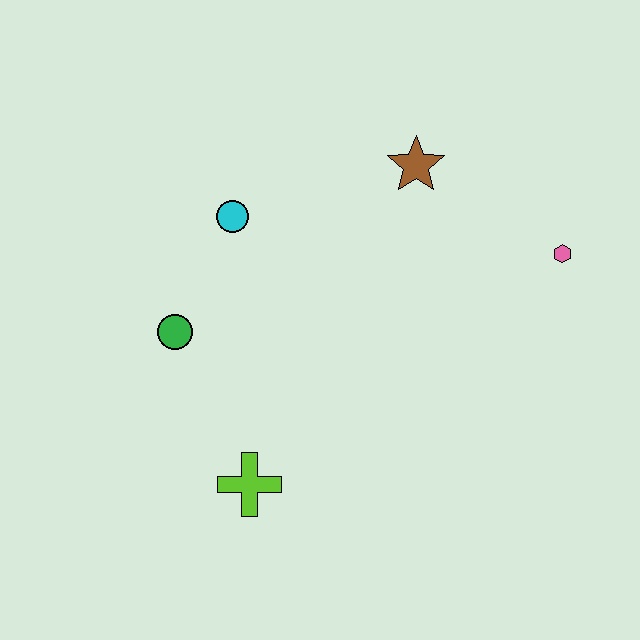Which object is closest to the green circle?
The cyan circle is closest to the green circle.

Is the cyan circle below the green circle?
No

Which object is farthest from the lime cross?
The pink hexagon is farthest from the lime cross.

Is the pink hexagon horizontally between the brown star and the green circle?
No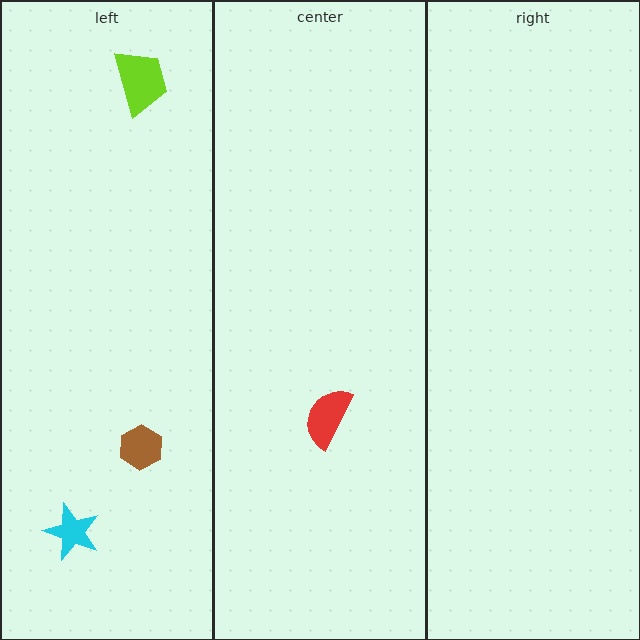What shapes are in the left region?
The lime trapezoid, the brown hexagon, the cyan star.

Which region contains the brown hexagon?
The left region.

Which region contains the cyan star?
The left region.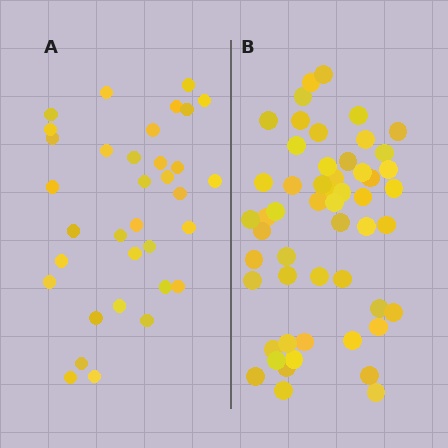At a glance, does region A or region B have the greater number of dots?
Region B (the right region) has more dots.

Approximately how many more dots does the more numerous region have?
Region B has approximately 20 more dots than region A.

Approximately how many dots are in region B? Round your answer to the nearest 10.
About 50 dots. (The exact count is 53, which rounds to 50.)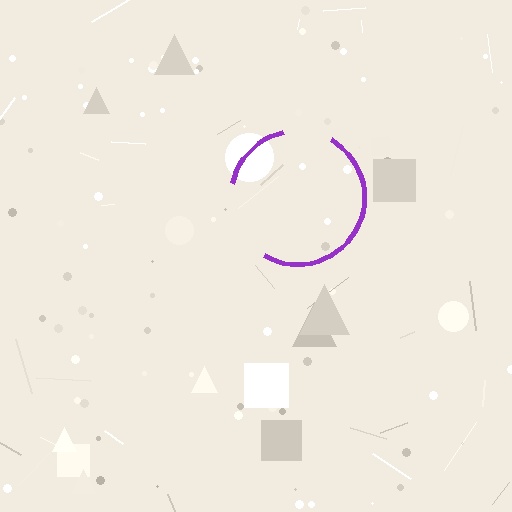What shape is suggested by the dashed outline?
The dashed outline suggests a circle.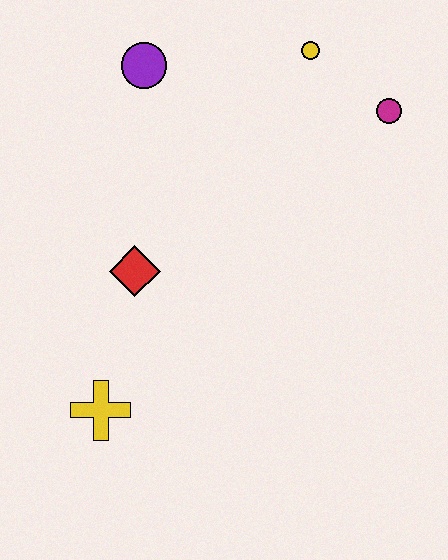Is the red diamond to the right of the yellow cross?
Yes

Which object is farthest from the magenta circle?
The yellow cross is farthest from the magenta circle.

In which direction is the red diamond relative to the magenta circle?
The red diamond is to the left of the magenta circle.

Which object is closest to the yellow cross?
The red diamond is closest to the yellow cross.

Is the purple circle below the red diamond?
No